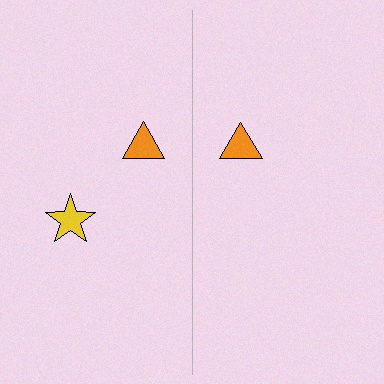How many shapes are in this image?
There are 3 shapes in this image.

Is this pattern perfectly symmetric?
No, the pattern is not perfectly symmetric. A yellow star is missing from the right side.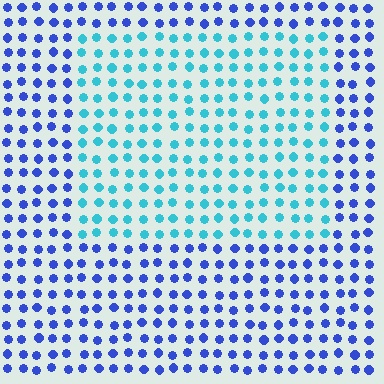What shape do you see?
I see a rectangle.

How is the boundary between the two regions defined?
The boundary is defined purely by a slight shift in hue (about 46 degrees). Spacing, size, and orientation are identical on both sides.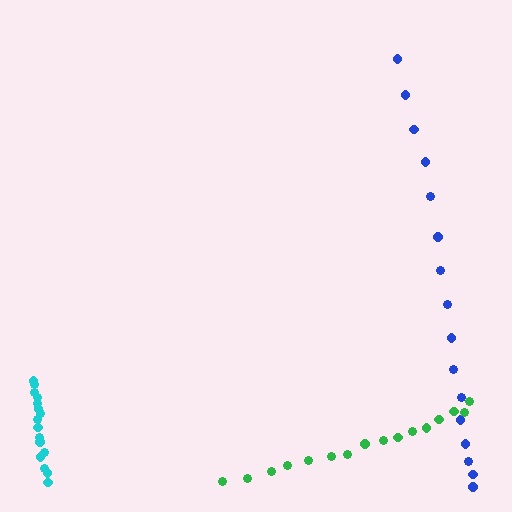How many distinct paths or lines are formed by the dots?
There are 3 distinct paths.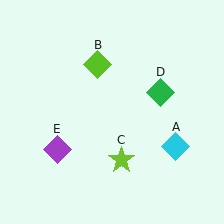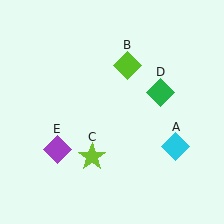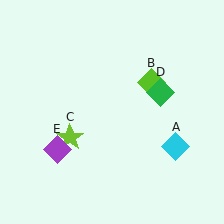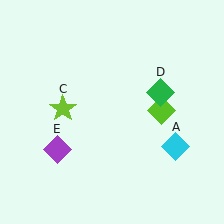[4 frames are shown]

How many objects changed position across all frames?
2 objects changed position: lime diamond (object B), lime star (object C).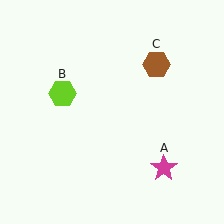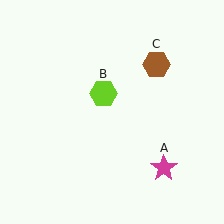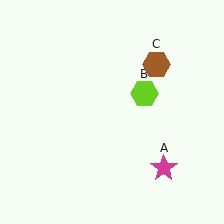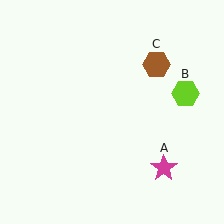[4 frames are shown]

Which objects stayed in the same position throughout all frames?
Magenta star (object A) and brown hexagon (object C) remained stationary.